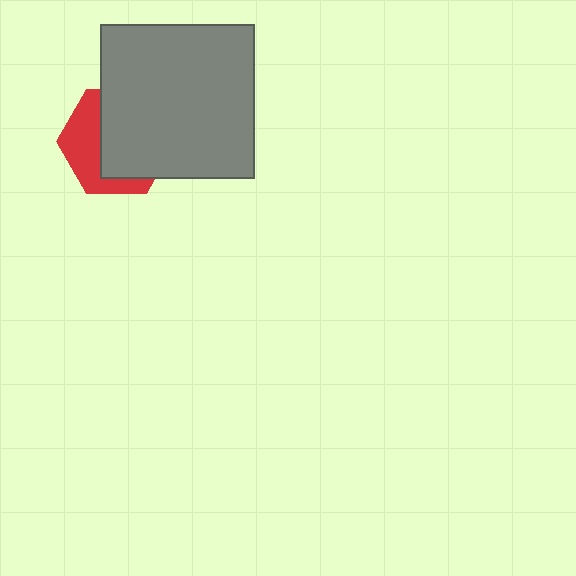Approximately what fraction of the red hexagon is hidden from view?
Roughly 61% of the red hexagon is hidden behind the gray square.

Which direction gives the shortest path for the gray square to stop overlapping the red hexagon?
Moving toward the upper-right gives the shortest separation.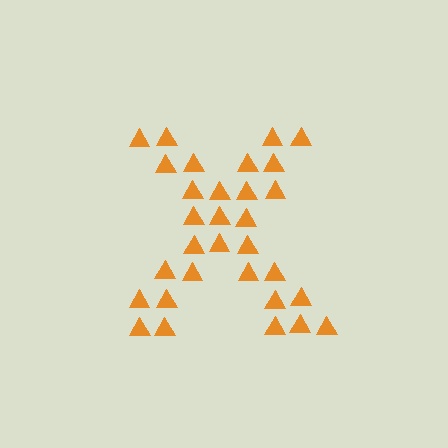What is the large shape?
The large shape is the letter X.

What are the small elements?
The small elements are triangles.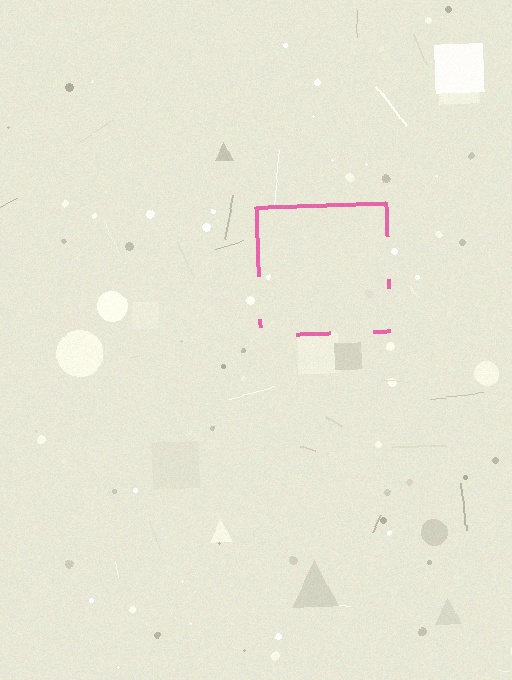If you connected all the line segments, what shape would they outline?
They would outline a square.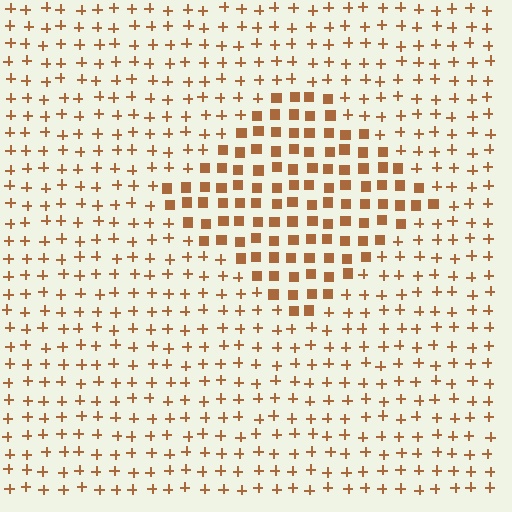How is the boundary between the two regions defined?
The boundary is defined by a change in element shape: squares inside vs. plus signs outside. All elements share the same color and spacing.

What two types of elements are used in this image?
The image uses squares inside the diamond region and plus signs outside it.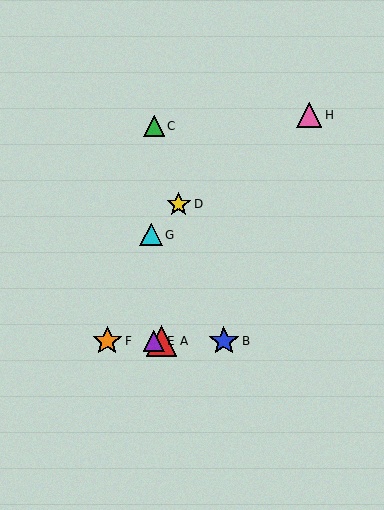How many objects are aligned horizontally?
4 objects (A, B, E, F) are aligned horizontally.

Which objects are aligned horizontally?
Objects A, B, E, F are aligned horizontally.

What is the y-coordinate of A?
Object A is at y≈341.